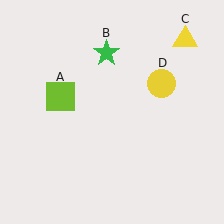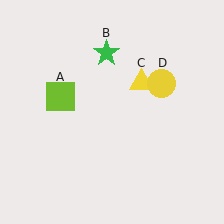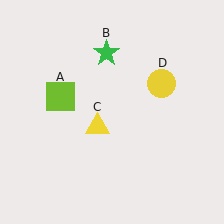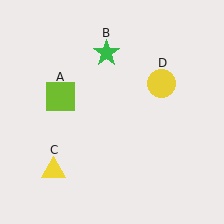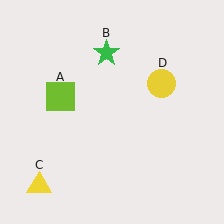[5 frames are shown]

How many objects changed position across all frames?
1 object changed position: yellow triangle (object C).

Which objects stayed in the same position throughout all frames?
Lime square (object A) and green star (object B) and yellow circle (object D) remained stationary.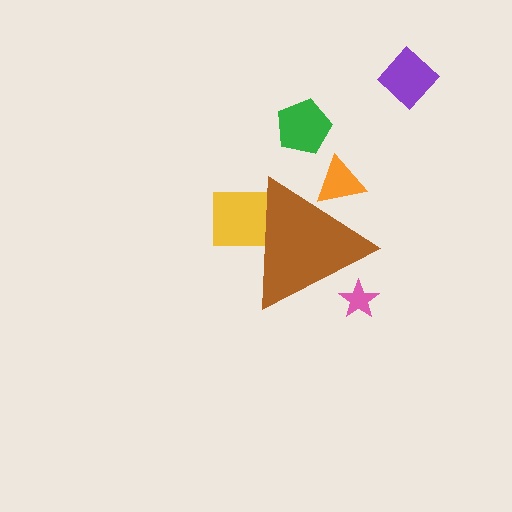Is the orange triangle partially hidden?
Yes, the orange triangle is partially hidden behind the brown triangle.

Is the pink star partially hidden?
Yes, the pink star is partially hidden behind the brown triangle.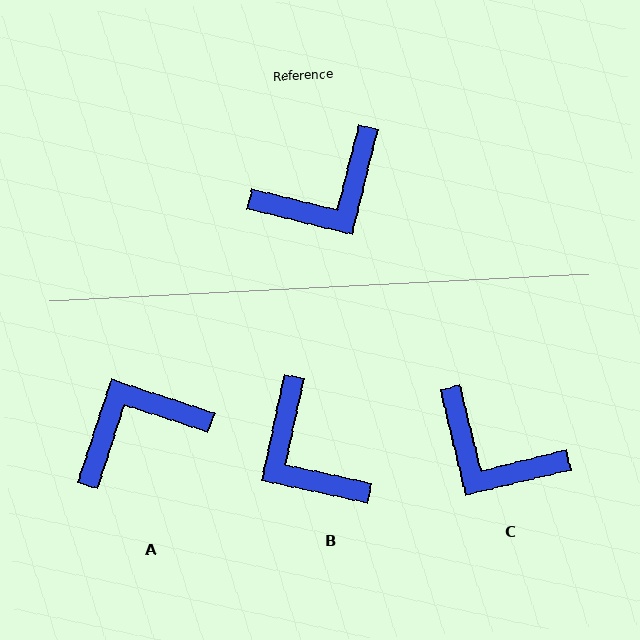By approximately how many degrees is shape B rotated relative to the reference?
Approximately 88 degrees clockwise.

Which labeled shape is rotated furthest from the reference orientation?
A, about 176 degrees away.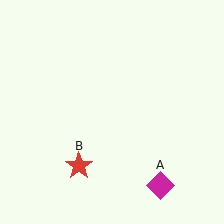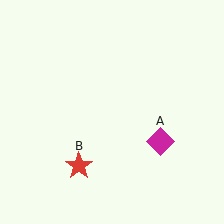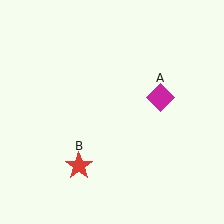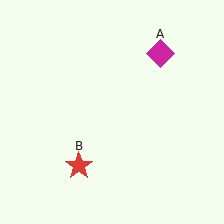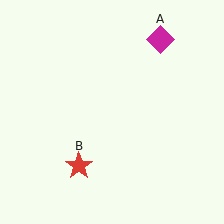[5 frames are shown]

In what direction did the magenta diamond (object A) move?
The magenta diamond (object A) moved up.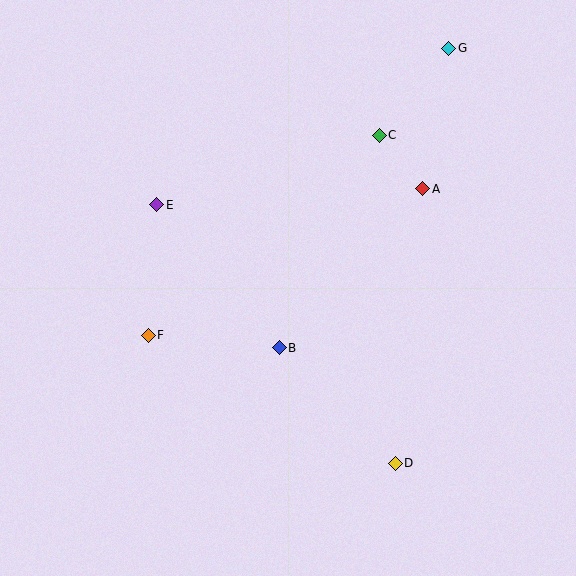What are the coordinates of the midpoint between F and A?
The midpoint between F and A is at (285, 262).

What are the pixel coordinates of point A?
Point A is at (422, 189).